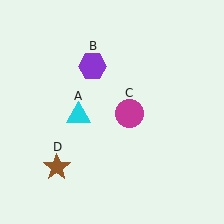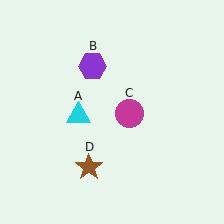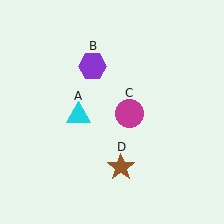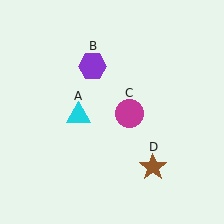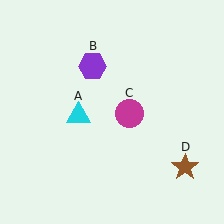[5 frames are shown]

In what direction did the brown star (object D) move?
The brown star (object D) moved right.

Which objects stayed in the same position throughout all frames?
Cyan triangle (object A) and purple hexagon (object B) and magenta circle (object C) remained stationary.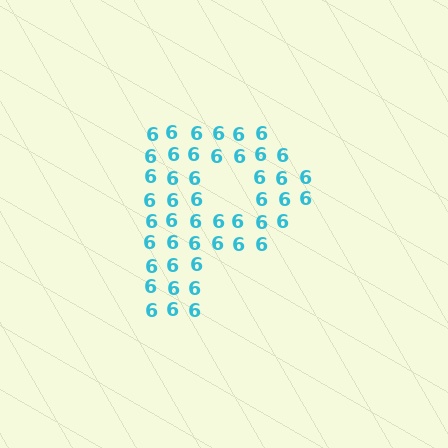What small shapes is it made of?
It is made of small digit 6's.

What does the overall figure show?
The overall figure shows the letter P.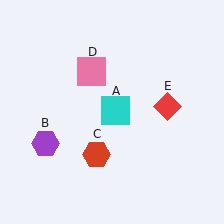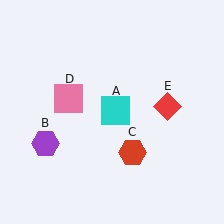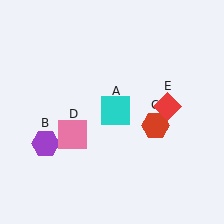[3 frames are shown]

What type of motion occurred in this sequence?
The red hexagon (object C), pink square (object D) rotated counterclockwise around the center of the scene.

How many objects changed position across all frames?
2 objects changed position: red hexagon (object C), pink square (object D).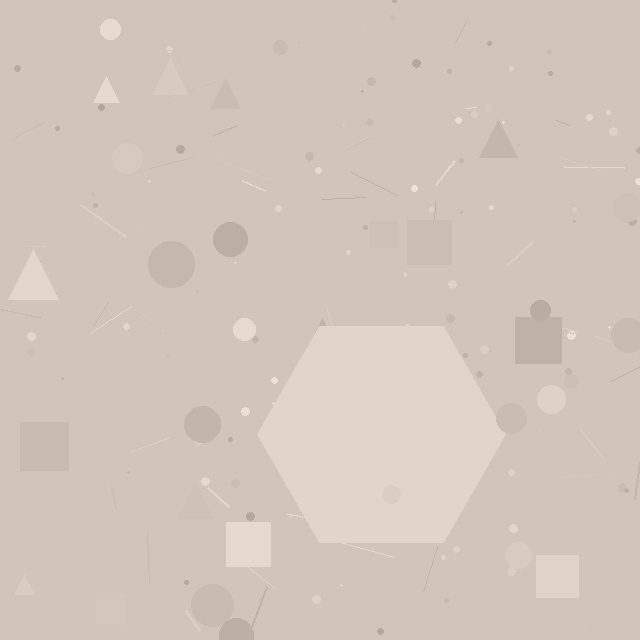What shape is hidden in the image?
A hexagon is hidden in the image.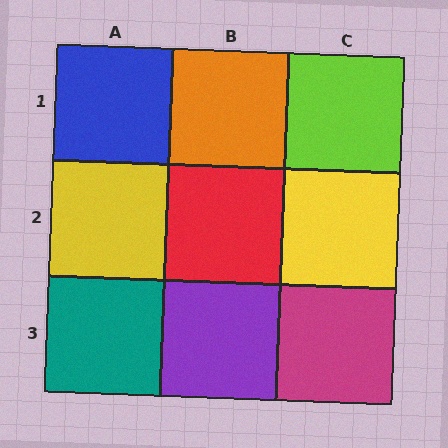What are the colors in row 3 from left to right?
Teal, purple, magenta.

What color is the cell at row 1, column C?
Lime.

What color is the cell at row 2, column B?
Red.